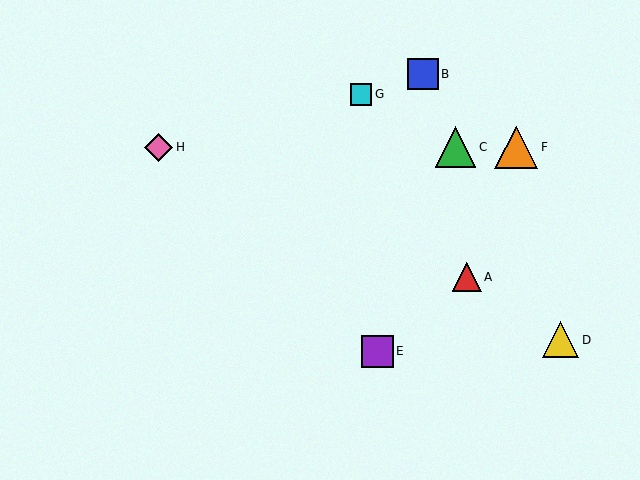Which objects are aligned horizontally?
Objects C, F, H are aligned horizontally.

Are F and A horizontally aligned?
No, F is at y≈147 and A is at y≈277.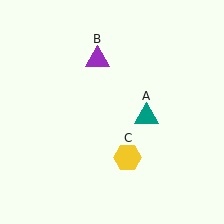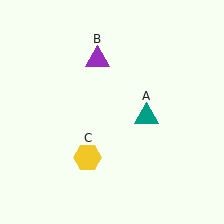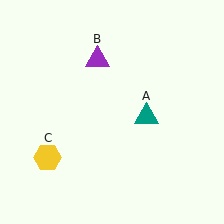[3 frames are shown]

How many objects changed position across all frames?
1 object changed position: yellow hexagon (object C).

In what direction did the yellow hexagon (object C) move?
The yellow hexagon (object C) moved left.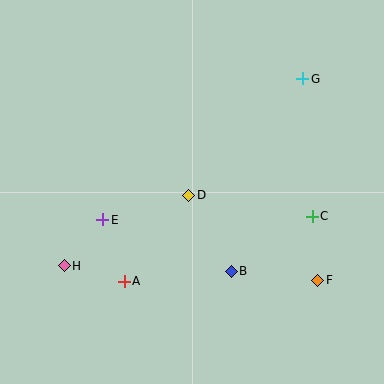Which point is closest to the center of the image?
Point D at (189, 195) is closest to the center.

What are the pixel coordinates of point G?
Point G is at (303, 79).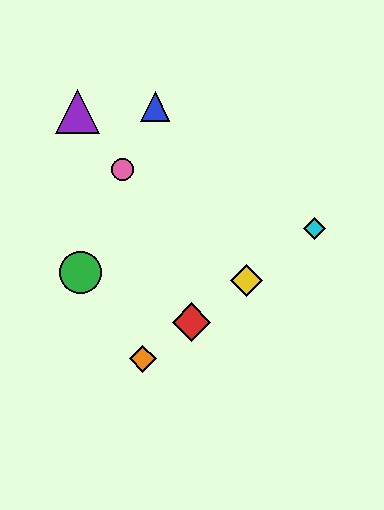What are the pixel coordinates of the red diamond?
The red diamond is at (191, 322).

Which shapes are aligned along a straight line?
The red diamond, the yellow diamond, the orange diamond, the cyan diamond are aligned along a straight line.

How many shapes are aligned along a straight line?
4 shapes (the red diamond, the yellow diamond, the orange diamond, the cyan diamond) are aligned along a straight line.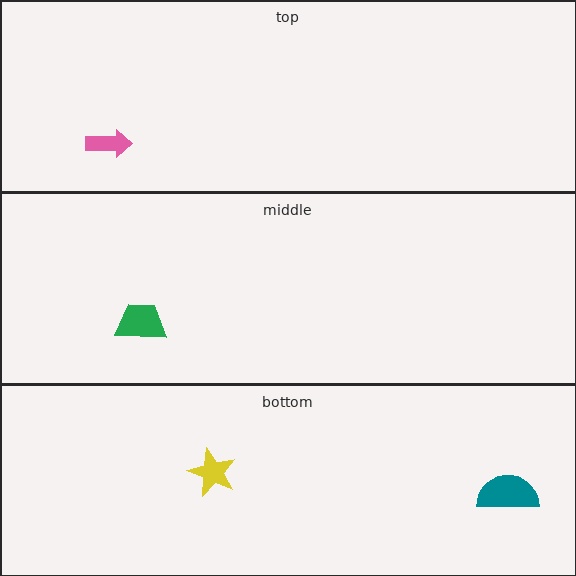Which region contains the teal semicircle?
The bottom region.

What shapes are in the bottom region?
The yellow star, the teal semicircle.